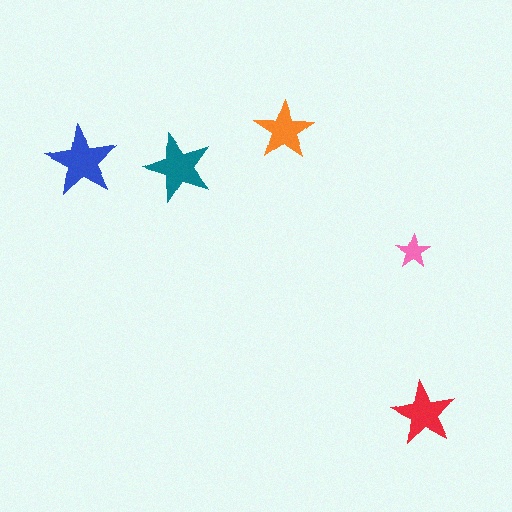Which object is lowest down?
The red star is bottommost.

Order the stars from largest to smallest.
the blue one, the teal one, the red one, the orange one, the pink one.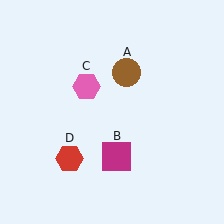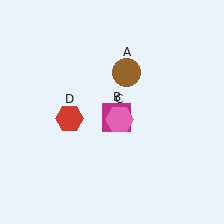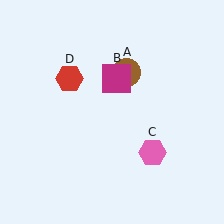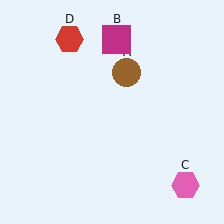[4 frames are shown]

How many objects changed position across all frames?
3 objects changed position: magenta square (object B), pink hexagon (object C), red hexagon (object D).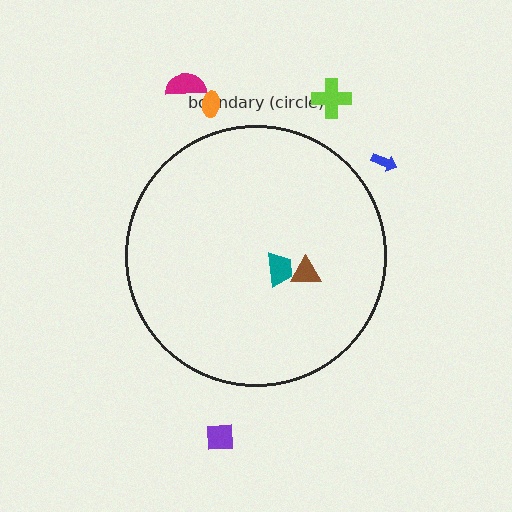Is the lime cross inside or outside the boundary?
Outside.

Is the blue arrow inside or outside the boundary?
Outside.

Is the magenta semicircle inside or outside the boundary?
Outside.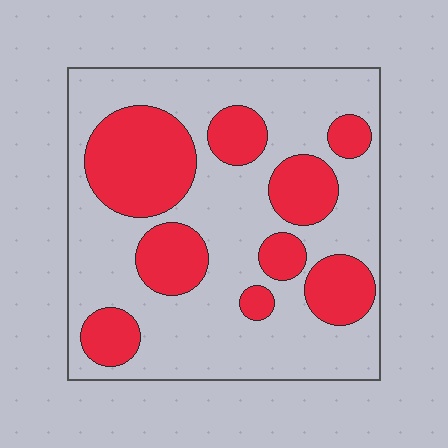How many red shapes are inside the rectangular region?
9.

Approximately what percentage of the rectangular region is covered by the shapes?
Approximately 35%.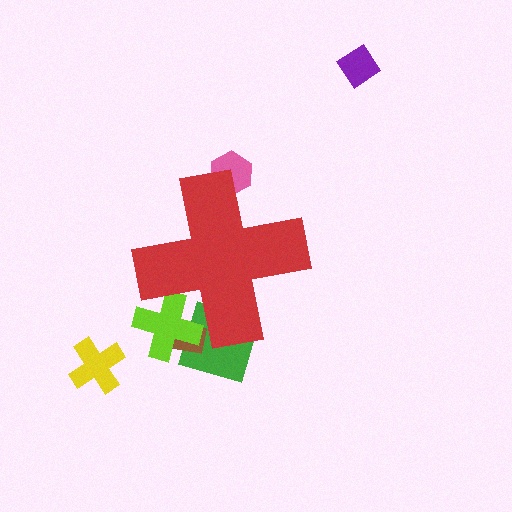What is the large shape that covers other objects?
A red cross.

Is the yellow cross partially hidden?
No, the yellow cross is fully visible.